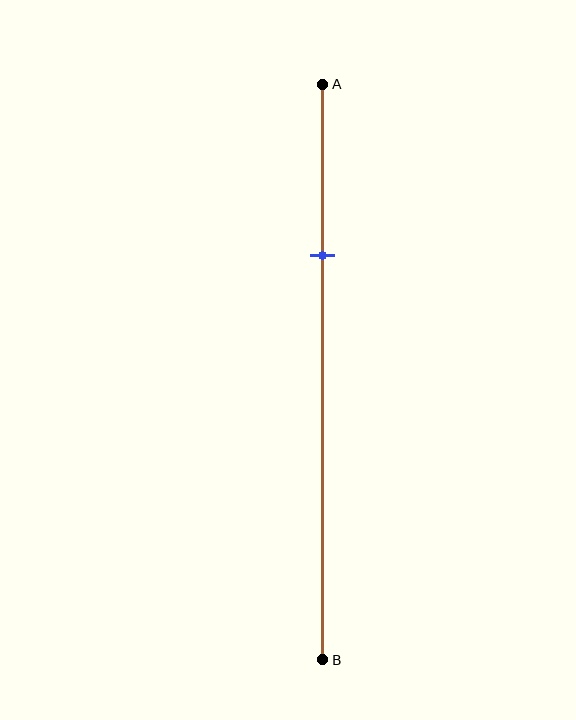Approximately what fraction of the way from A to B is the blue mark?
The blue mark is approximately 30% of the way from A to B.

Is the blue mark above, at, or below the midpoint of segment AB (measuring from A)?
The blue mark is above the midpoint of segment AB.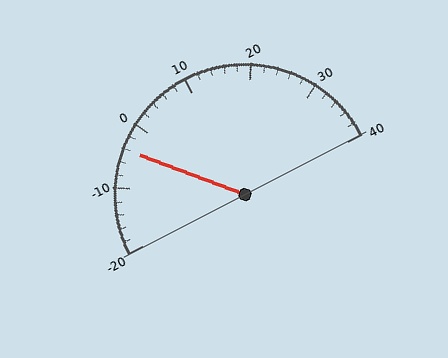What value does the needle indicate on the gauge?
The needle indicates approximately -4.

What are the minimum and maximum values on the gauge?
The gauge ranges from -20 to 40.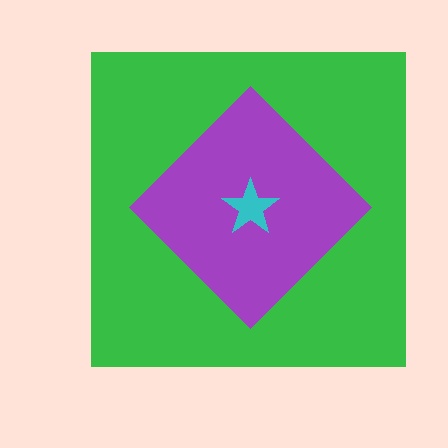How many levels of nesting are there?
3.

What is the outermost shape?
The green square.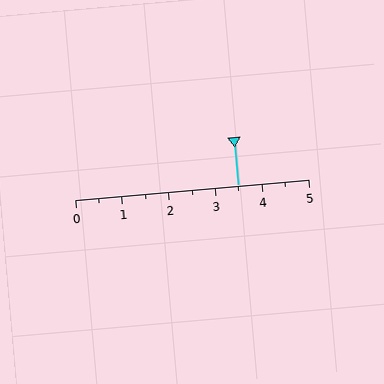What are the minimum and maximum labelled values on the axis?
The axis runs from 0 to 5.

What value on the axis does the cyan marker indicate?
The marker indicates approximately 3.5.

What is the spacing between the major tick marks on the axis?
The major ticks are spaced 1 apart.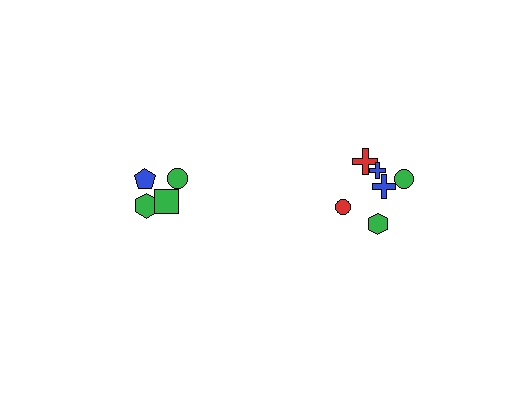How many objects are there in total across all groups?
There are 10 objects.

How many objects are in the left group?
There are 4 objects.